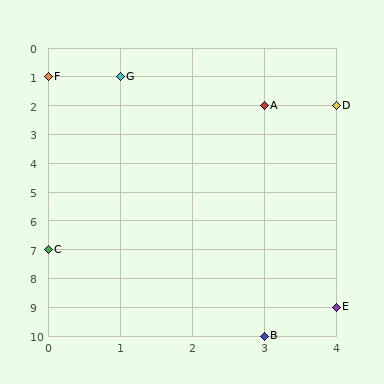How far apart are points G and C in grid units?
Points G and C are 1 column and 6 rows apart (about 6.1 grid units diagonally).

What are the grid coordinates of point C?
Point C is at grid coordinates (0, 7).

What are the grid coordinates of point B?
Point B is at grid coordinates (3, 10).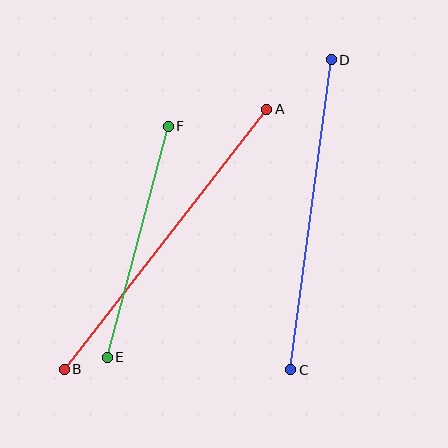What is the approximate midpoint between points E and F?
The midpoint is at approximately (138, 242) pixels.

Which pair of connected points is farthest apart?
Points A and B are farthest apart.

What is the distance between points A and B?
The distance is approximately 329 pixels.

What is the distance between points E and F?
The distance is approximately 239 pixels.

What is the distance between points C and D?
The distance is approximately 312 pixels.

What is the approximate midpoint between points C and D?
The midpoint is at approximately (311, 215) pixels.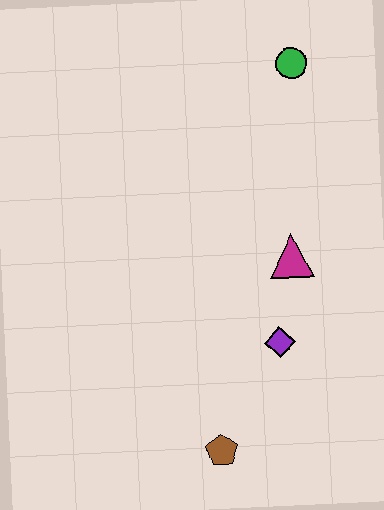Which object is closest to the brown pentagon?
The purple diamond is closest to the brown pentagon.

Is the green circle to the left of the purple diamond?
No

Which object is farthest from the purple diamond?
The green circle is farthest from the purple diamond.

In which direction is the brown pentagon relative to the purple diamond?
The brown pentagon is below the purple diamond.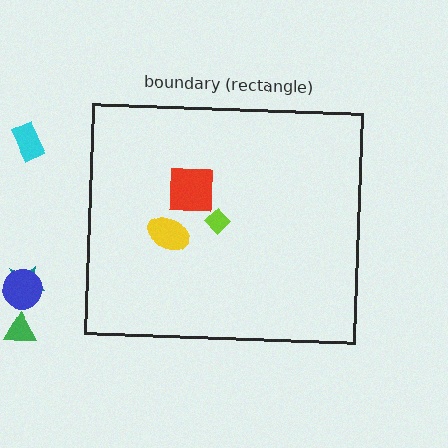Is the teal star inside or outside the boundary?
Outside.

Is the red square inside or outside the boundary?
Inside.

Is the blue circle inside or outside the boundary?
Outside.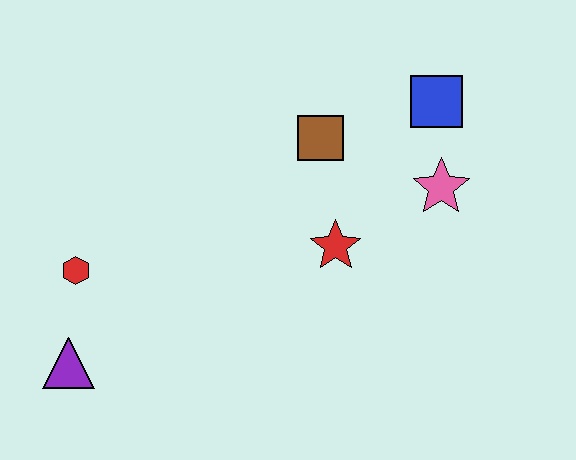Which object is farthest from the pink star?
The purple triangle is farthest from the pink star.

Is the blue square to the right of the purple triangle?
Yes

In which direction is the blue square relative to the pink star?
The blue square is above the pink star.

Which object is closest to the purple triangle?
The red hexagon is closest to the purple triangle.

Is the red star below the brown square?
Yes